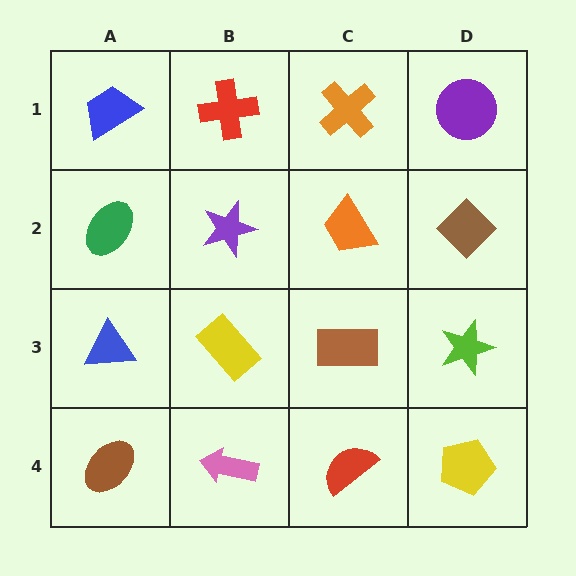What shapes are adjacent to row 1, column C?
An orange trapezoid (row 2, column C), a red cross (row 1, column B), a purple circle (row 1, column D).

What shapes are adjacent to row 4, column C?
A brown rectangle (row 3, column C), a pink arrow (row 4, column B), a yellow pentagon (row 4, column D).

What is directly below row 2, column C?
A brown rectangle.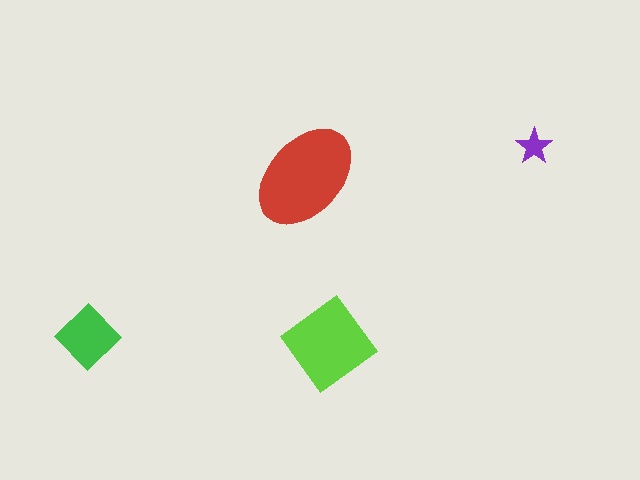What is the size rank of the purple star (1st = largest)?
4th.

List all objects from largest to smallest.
The red ellipse, the lime diamond, the green diamond, the purple star.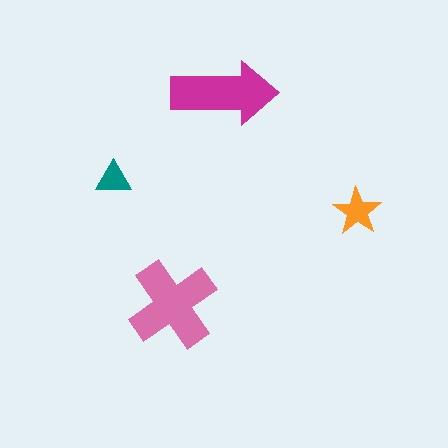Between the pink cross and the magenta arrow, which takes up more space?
The pink cross.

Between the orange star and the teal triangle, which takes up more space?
The orange star.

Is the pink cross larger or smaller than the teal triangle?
Larger.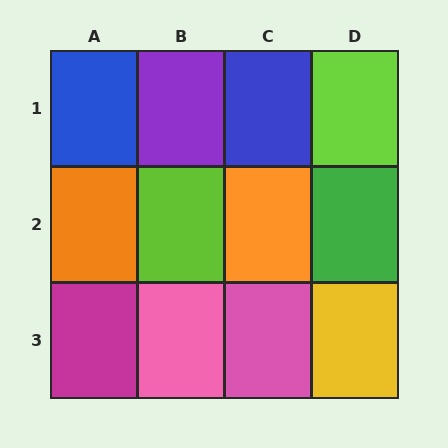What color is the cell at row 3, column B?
Pink.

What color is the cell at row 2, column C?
Orange.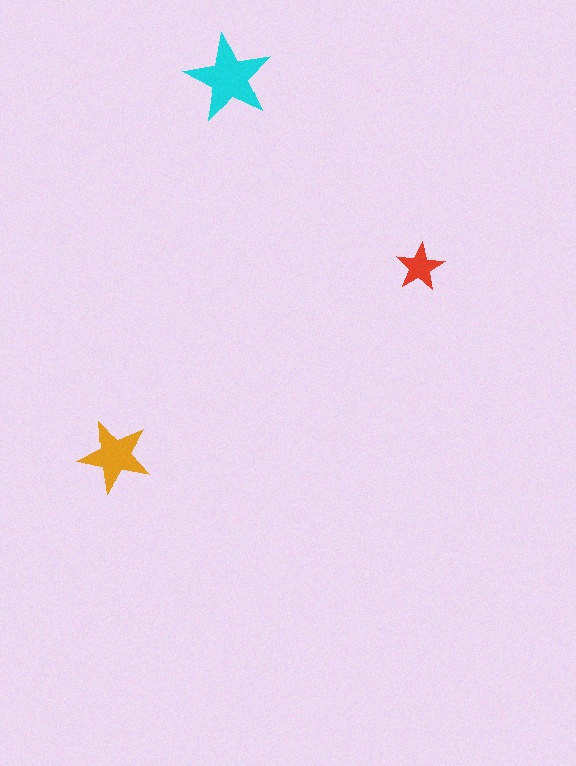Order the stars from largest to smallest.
the cyan one, the orange one, the red one.